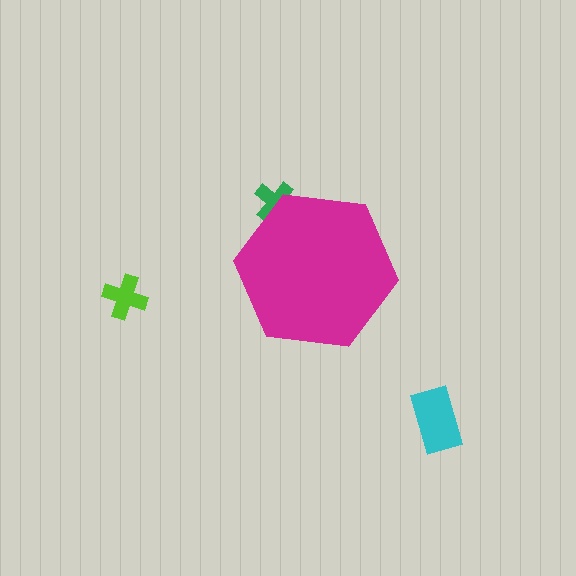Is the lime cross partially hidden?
No, the lime cross is fully visible.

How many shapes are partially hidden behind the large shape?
1 shape is partially hidden.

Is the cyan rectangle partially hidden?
No, the cyan rectangle is fully visible.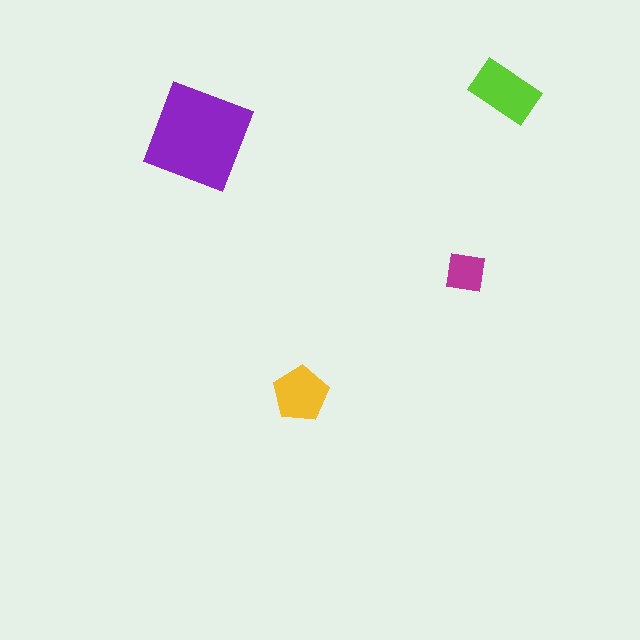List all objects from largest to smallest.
The purple square, the lime rectangle, the yellow pentagon, the magenta square.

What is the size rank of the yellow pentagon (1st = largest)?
3rd.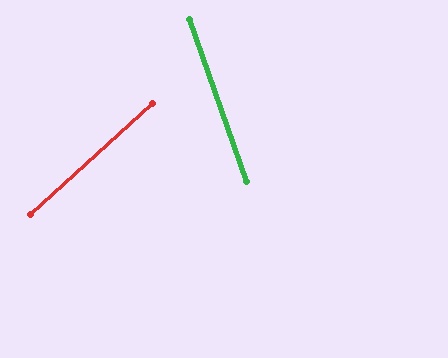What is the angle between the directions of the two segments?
Approximately 67 degrees.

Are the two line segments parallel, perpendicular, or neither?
Neither parallel nor perpendicular — they differ by about 67°.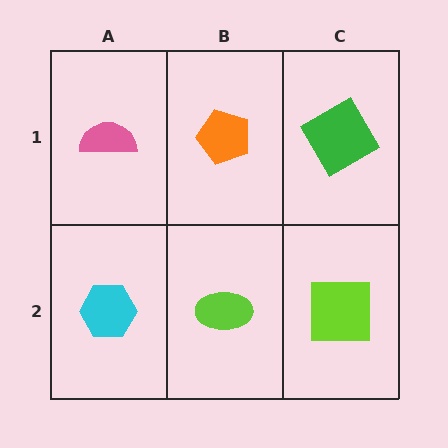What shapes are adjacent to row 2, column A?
A pink semicircle (row 1, column A), a lime ellipse (row 2, column B).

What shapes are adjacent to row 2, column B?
An orange pentagon (row 1, column B), a cyan hexagon (row 2, column A), a lime square (row 2, column C).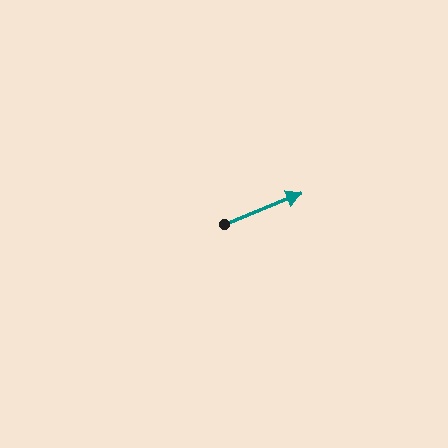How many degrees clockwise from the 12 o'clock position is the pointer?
Approximately 68 degrees.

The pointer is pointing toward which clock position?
Roughly 2 o'clock.